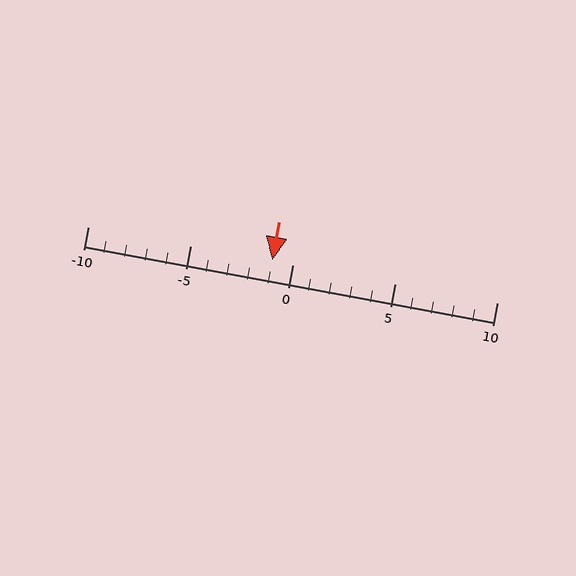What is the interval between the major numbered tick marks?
The major tick marks are spaced 5 units apart.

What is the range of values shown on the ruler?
The ruler shows values from -10 to 10.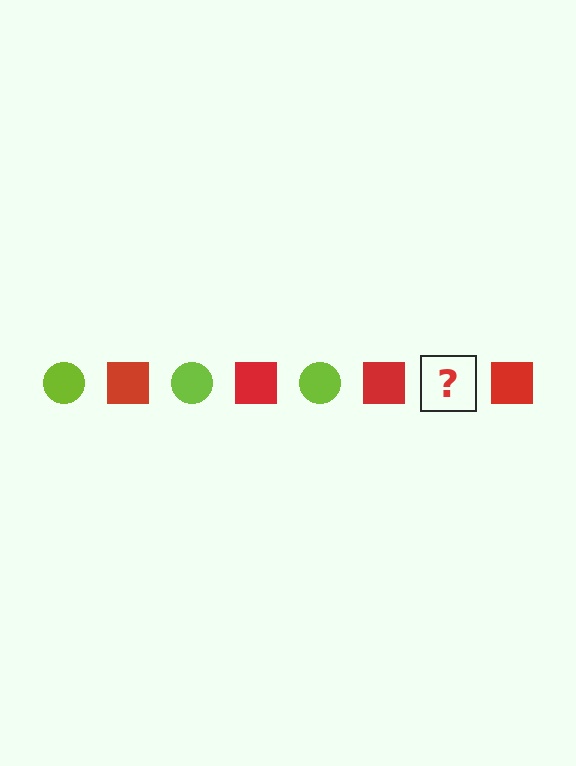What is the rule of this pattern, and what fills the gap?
The rule is that the pattern alternates between lime circle and red square. The gap should be filled with a lime circle.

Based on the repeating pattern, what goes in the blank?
The blank should be a lime circle.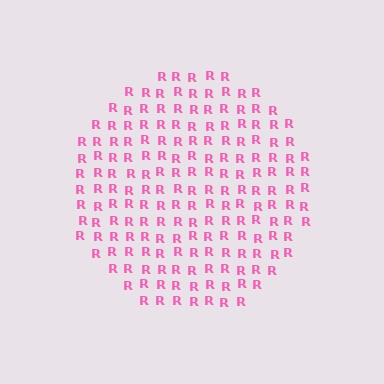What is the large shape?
The large shape is a circle.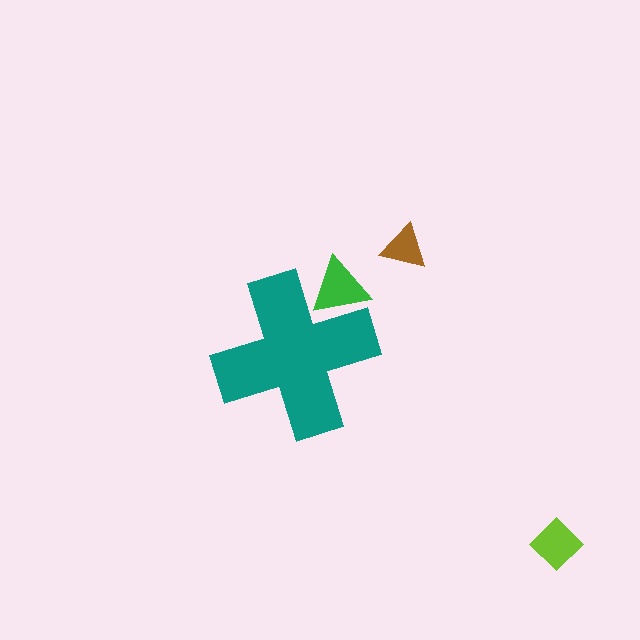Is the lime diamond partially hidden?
No, the lime diamond is fully visible.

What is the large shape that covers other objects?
A teal cross.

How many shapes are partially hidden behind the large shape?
1 shape is partially hidden.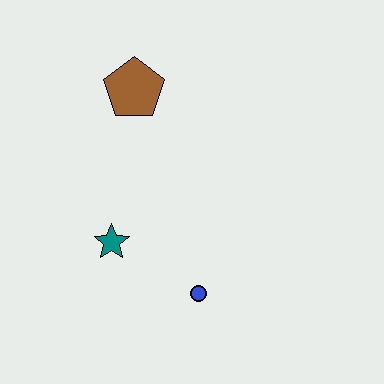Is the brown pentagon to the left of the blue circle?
Yes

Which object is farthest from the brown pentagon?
The blue circle is farthest from the brown pentagon.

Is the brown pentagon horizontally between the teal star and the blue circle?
Yes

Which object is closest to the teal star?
The blue circle is closest to the teal star.